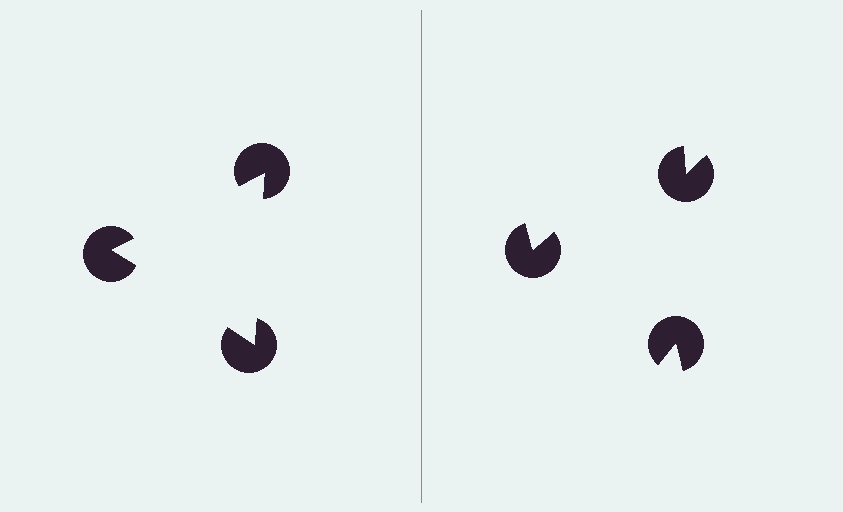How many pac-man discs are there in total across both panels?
6 — 3 on each side.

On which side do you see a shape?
An illusory triangle appears on the left side. On the right side the wedge cuts are rotated, so no coherent shape forms.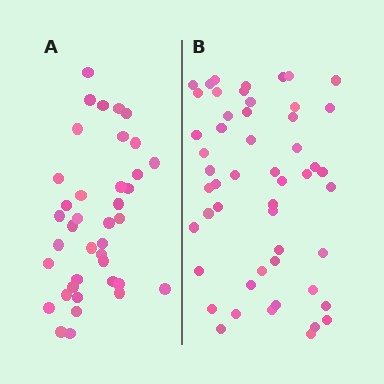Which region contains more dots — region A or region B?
Region B (the right region) has more dots.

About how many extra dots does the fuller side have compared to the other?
Region B has approximately 15 more dots than region A.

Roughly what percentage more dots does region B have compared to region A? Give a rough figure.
About 35% more.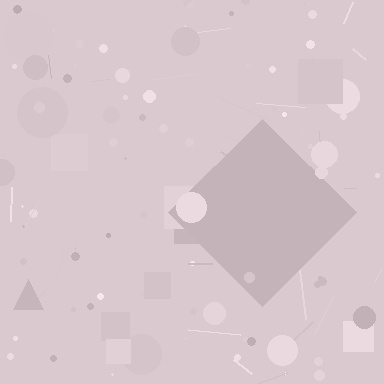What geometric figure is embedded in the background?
A diamond is embedded in the background.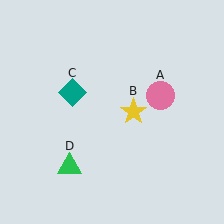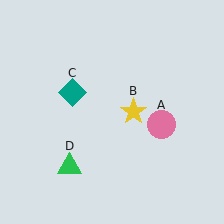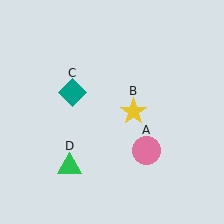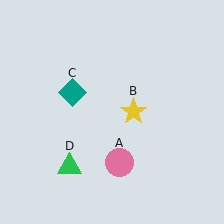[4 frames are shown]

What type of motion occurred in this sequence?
The pink circle (object A) rotated clockwise around the center of the scene.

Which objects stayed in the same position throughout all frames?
Yellow star (object B) and teal diamond (object C) and green triangle (object D) remained stationary.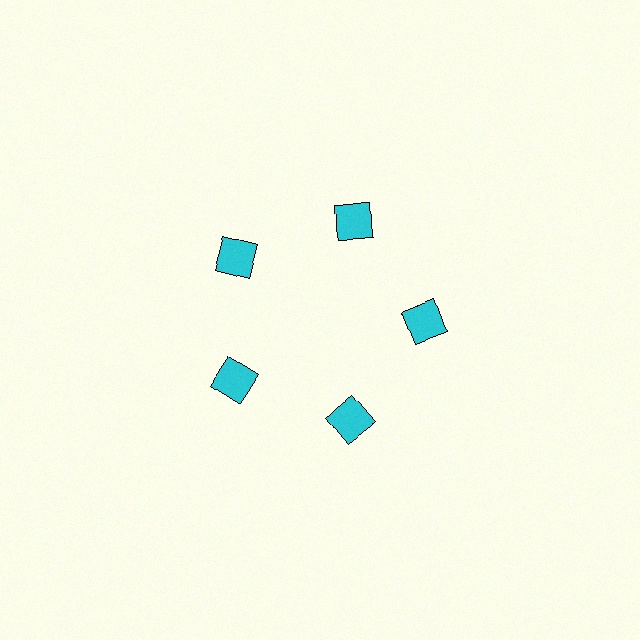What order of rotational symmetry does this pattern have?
This pattern has 5-fold rotational symmetry.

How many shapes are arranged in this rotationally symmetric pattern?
There are 5 shapes, arranged in 5 groups of 1.